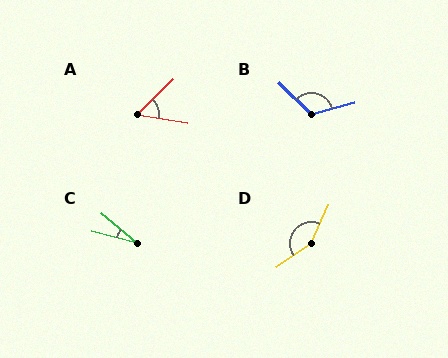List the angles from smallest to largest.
C (25°), A (54°), B (121°), D (148°).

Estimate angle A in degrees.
Approximately 54 degrees.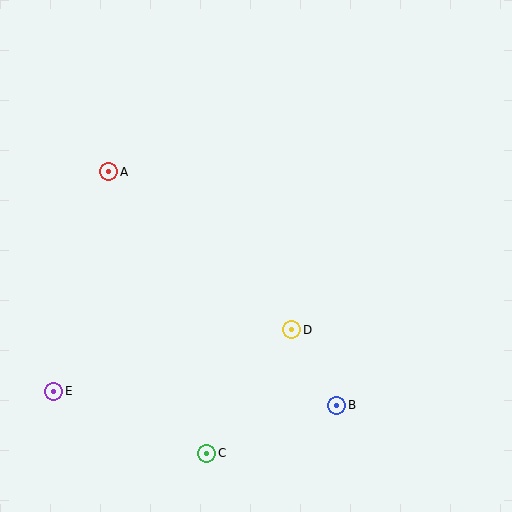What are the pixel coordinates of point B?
Point B is at (337, 405).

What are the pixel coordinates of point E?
Point E is at (54, 391).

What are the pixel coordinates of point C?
Point C is at (206, 453).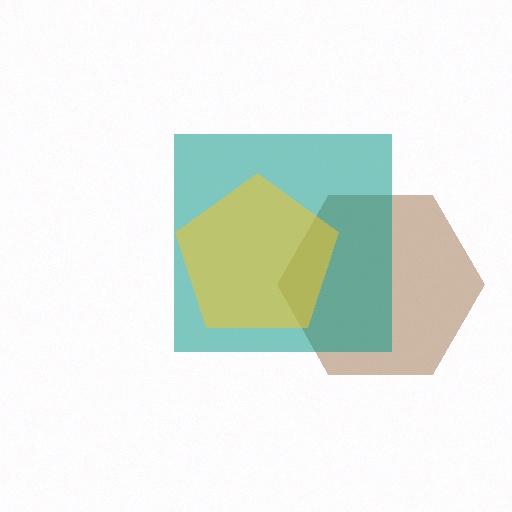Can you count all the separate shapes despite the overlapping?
Yes, there are 3 separate shapes.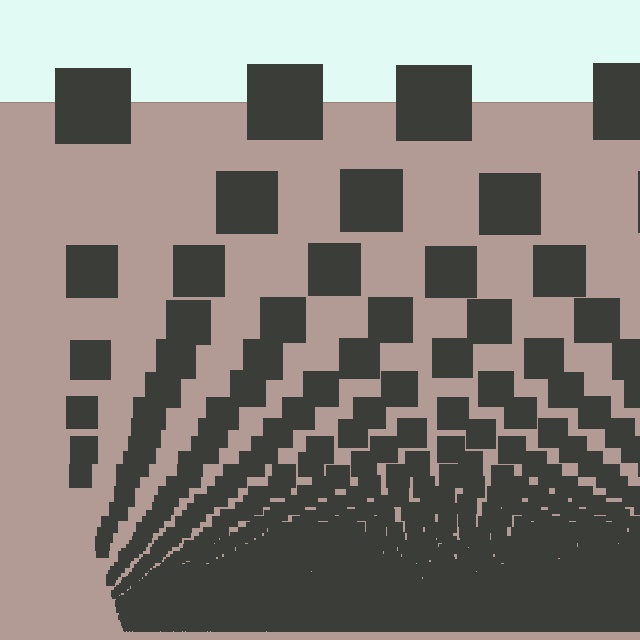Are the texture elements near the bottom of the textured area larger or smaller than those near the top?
Smaller. The gradient is inverted — elements near the bottom are smaller and denser.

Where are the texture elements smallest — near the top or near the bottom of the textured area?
Near the bottom.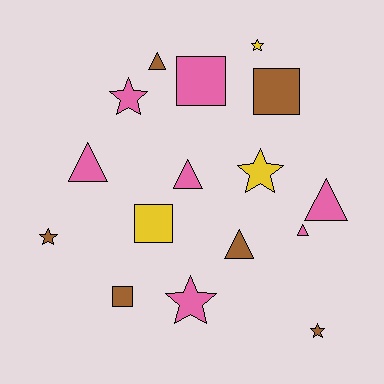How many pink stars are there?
There are 2 pink stars.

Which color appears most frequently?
Pink, with 7 objects.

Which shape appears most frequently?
Star, with 6 objects.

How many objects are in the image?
There are 16 objects.